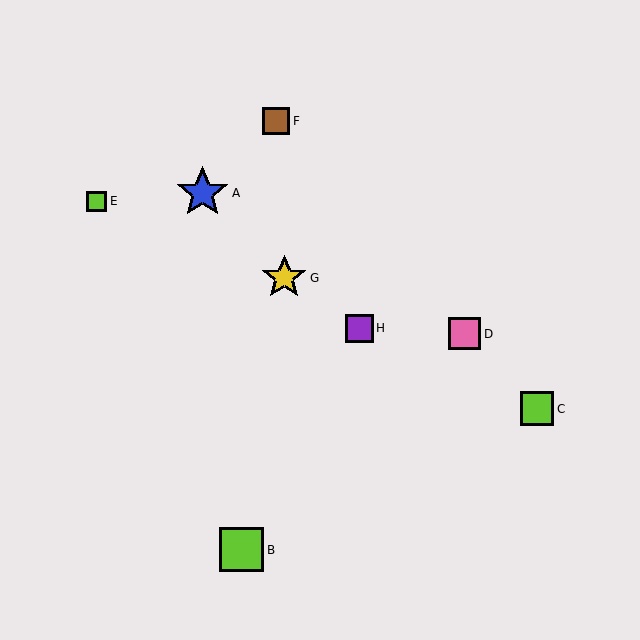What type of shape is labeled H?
Shape H is a purple square.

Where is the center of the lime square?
The center of the lime square is at (537, 409).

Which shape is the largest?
The blue star (labeled A) is the largest.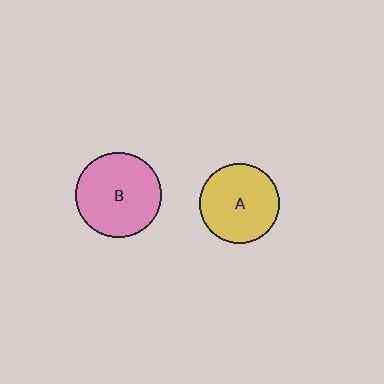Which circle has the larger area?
Circle B (pink).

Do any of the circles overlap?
No, none of the circles overlap.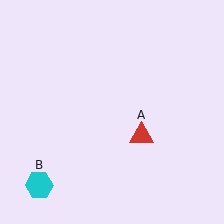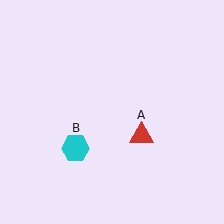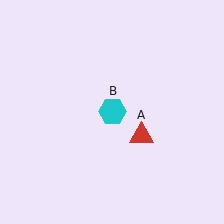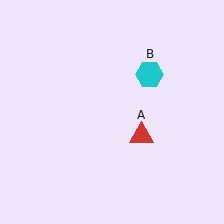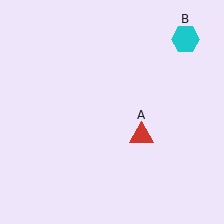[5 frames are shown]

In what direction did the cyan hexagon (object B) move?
The cyan hexagon (object B) moved up and to the right.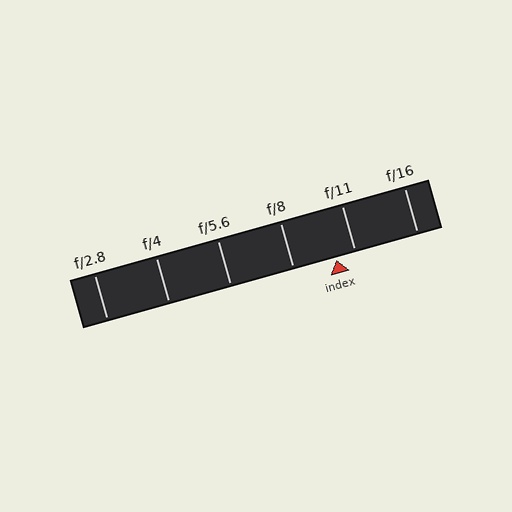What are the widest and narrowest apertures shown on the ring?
The widest aperture shown is f/2.8 and the narrowest is f/16.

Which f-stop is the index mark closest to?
The index mark is closest to f/11.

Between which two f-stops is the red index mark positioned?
The index mark is between f/8 and f/11.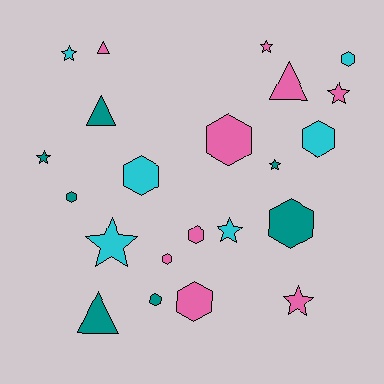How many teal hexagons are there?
There are 3 teal hexagons.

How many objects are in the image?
There are 22 objects.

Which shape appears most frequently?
Hexagon, with 10 objects.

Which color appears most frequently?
Pink, with 9 objects.